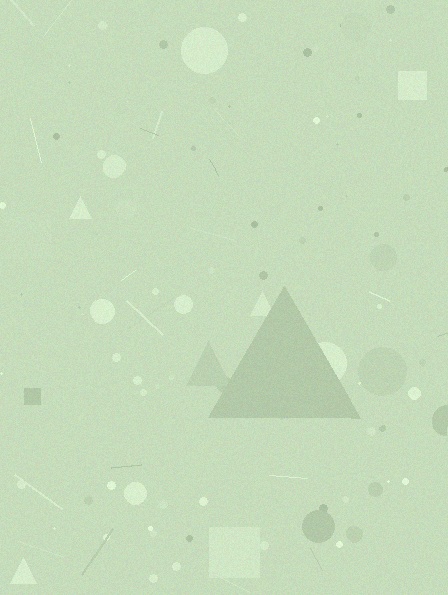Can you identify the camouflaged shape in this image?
The camouflaged shape is a triangle.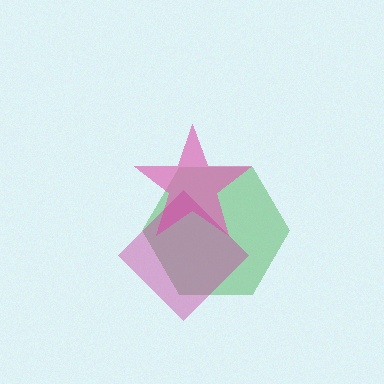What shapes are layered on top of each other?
The layered shapes are: a green hexagon, a pink star, a magenta diamond.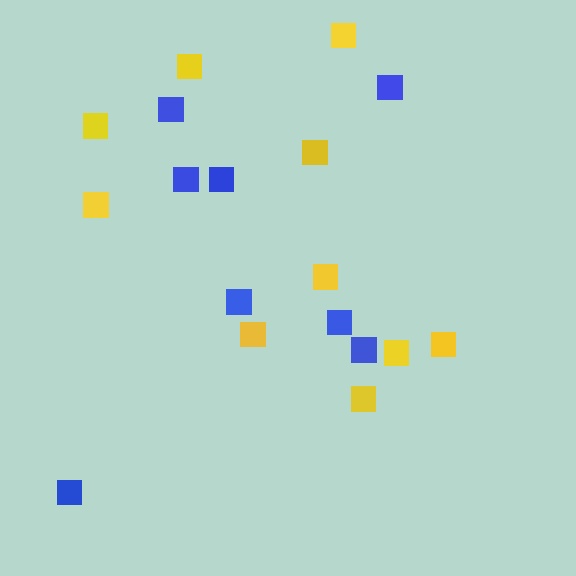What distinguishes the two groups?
There are 2 groups: one group of blue squares (8) and one group of yellow squares (10).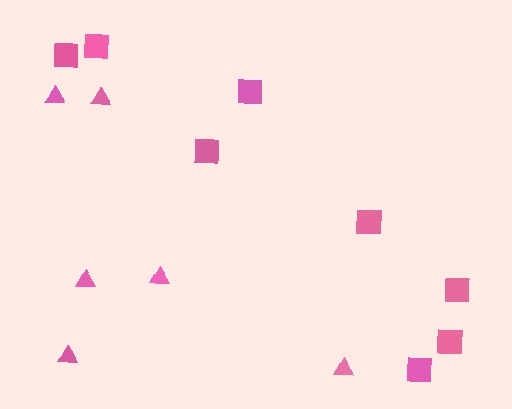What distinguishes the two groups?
There are 2 groups: one group of squares (8) and one group of triangles (6).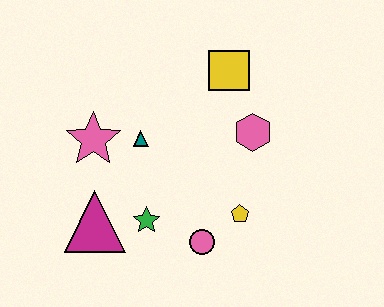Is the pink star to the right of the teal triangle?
No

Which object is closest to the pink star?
The teal triangle is closest to the pink star.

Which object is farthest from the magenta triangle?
The yellow square is farthest from the magenta triangle.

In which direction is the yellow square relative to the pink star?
The yellow square is to the right of the pink star.